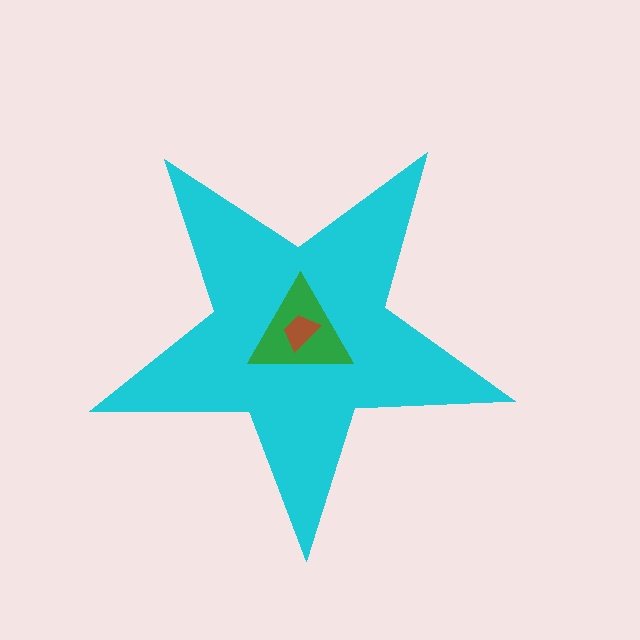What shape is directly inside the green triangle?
The brown trapezoid.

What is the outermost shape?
The cyan star.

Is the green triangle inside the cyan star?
Yes.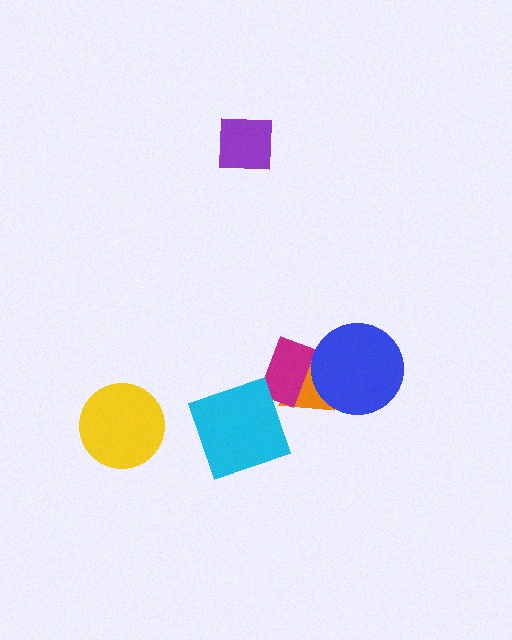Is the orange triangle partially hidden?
Yes, it is partially covered by another shape.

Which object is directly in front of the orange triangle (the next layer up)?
The magenta rectangle is directly in front of the orange triangle.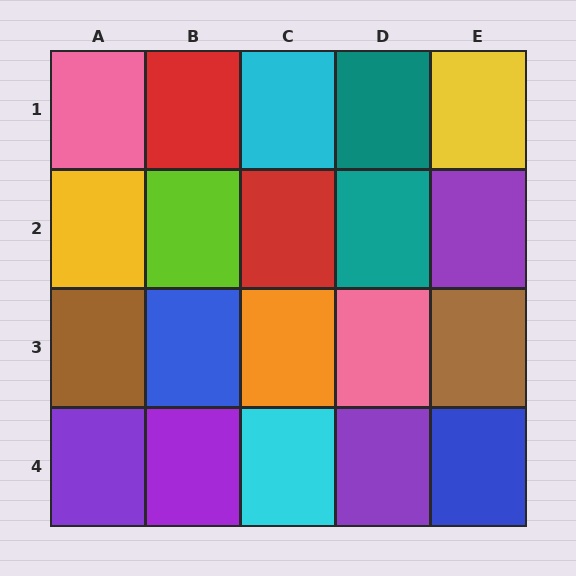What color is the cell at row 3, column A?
Brown.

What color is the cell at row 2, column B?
Lime.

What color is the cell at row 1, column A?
Pink.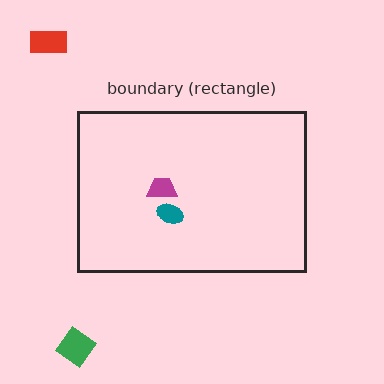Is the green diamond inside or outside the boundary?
Outside.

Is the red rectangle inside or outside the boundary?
Outside.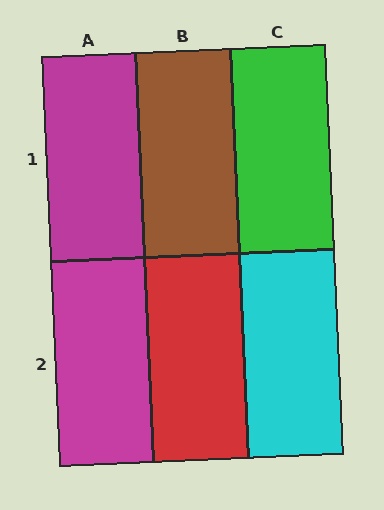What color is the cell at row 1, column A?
Magenta.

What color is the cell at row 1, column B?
Brown.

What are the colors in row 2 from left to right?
Magenta, red, cyan.